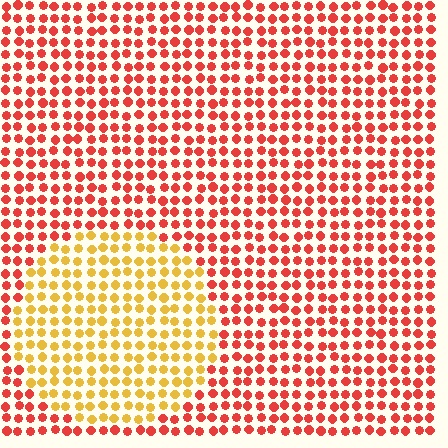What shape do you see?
I see a circle.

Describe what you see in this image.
The image is filled with small red elements in a uniform arrangement. A circle-shaped region is visible where the elements are tinted to a slightly different hue, forming a subtle color boundary.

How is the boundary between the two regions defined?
The boundary is defined purely by a slight shift in hue (about 44 degrees). Spacing, size, and orientation are identical on both sides.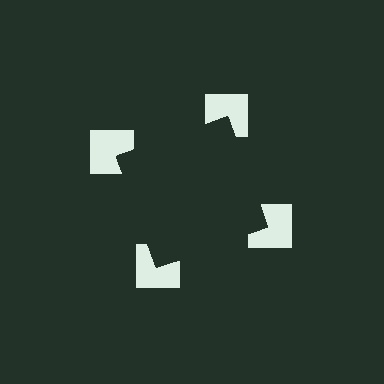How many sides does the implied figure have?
4 sides.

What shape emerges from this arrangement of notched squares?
An illusory square — its edges are inferred from the aligned wedge cuts in the notched squares, not physically drawn.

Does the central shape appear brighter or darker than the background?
It typically appears slightly darker than the background, even though no actual brightness change is drawn.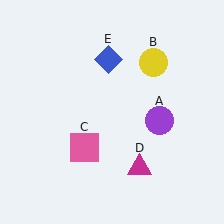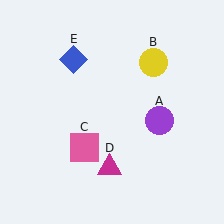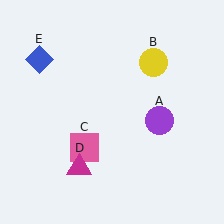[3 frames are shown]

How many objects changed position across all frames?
2 objects changed position: magenta triangle (object D), blue diamond (object E).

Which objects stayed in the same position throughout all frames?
Purple circle (object A) and yellow circle (object B) and pink square (object C) remained stationary.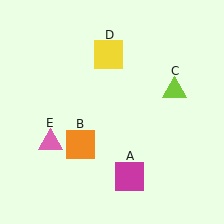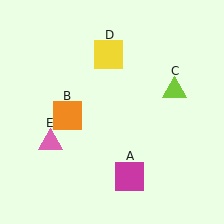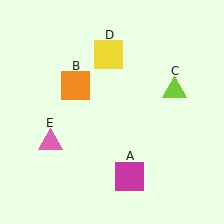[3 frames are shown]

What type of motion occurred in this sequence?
The orange square (object B) rotated clockwise around the center of the scene.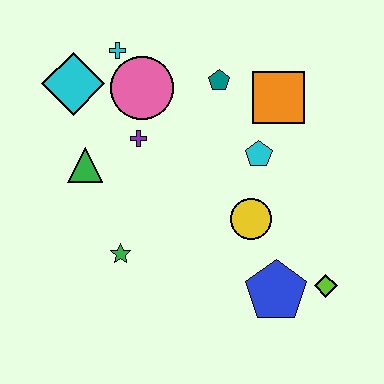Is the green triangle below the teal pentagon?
Yes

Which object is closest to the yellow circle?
The cyan pentagon is closest to the yellow circle.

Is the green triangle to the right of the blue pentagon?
No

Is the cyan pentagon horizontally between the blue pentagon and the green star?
Yes